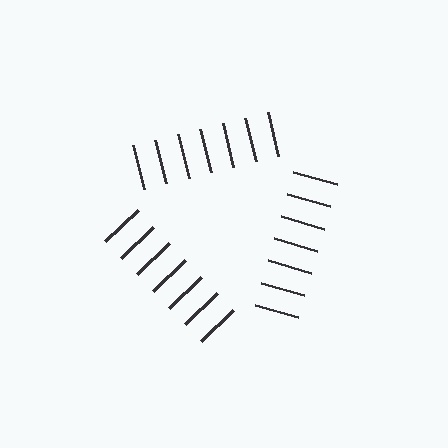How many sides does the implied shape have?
3 sides — the line-ends trace a triangle.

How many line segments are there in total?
21 — 7 along each of the 3 edges.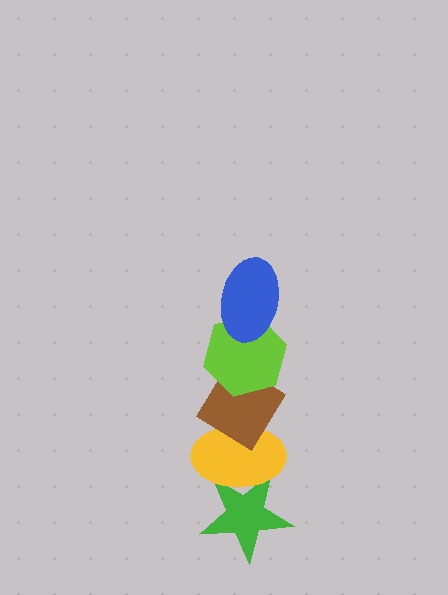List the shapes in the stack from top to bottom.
From top to bottom: the blue ellipse, the lime hexagon, the brown diamond, the yellow ellipse, the green star.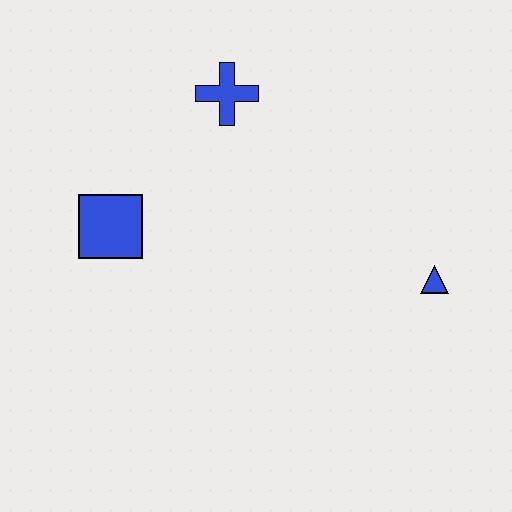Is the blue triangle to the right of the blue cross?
Yes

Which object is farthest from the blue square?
The blue triangle is farthest from the blue square.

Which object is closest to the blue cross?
The blue square is closest to the blue cross.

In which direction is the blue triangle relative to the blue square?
The blue triangle is to the right of the blue square.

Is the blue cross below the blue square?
No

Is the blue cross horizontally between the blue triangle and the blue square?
Yes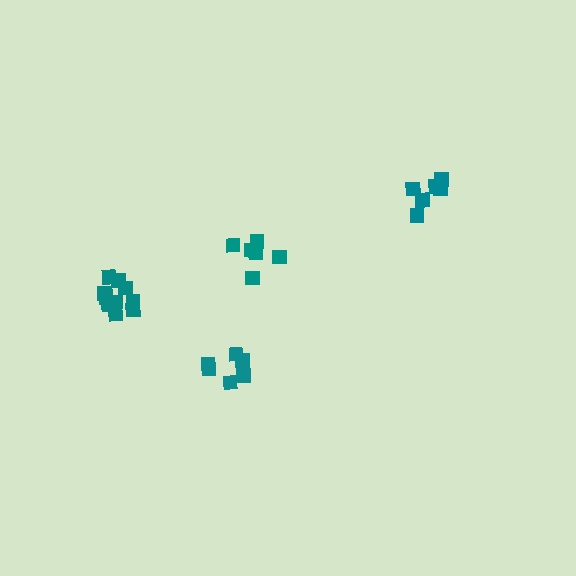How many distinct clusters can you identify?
There are 4 distinct clusters.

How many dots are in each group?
Group 1: 7 dots, Group 2: 11 dots, Group 3: 7 dots, Group 4: 6 dots (31 total).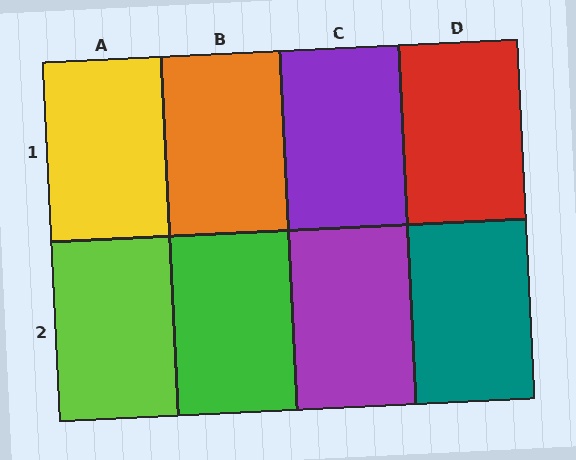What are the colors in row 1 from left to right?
Yellow, orange, purple, red.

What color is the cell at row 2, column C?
Purple.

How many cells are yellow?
1 cell is yellow.